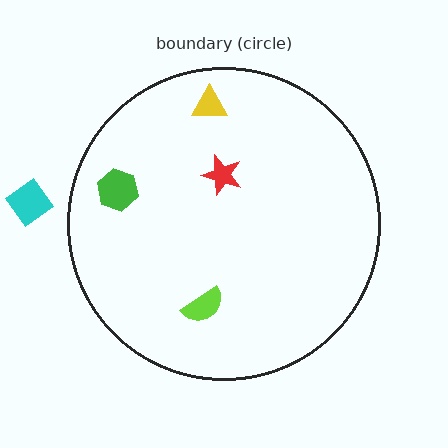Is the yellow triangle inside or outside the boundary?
Inside.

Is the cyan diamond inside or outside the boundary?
Outside.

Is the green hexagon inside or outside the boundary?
Inside.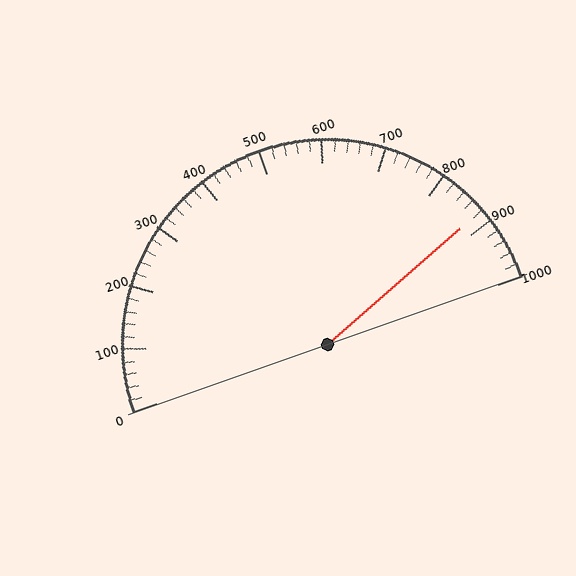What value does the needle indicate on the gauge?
The needle indicates approximately 880.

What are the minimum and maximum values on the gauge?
The gauge ranges from 0 to 1000.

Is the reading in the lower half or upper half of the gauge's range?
The reading is in the upper half of the range (0 to 1000).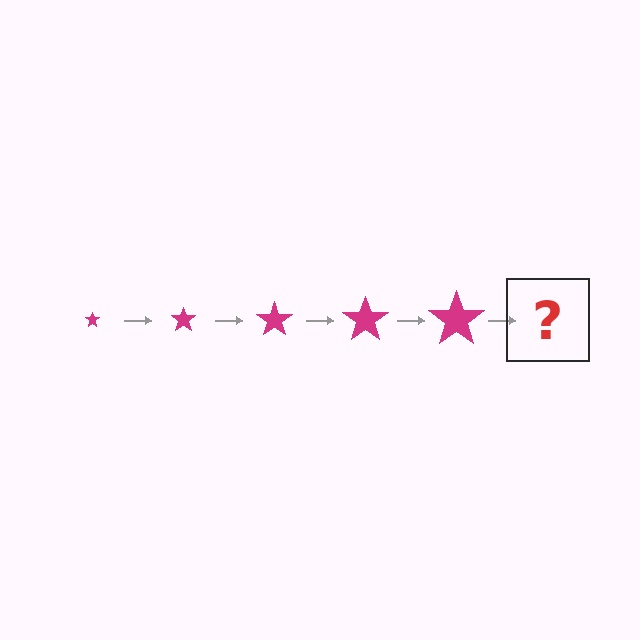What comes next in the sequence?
The next element should be a magenta star, larger than the previous one.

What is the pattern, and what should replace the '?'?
The pattern is that the star gets progressively larger each step. The '?' should be a magenta star, larger than the previous one.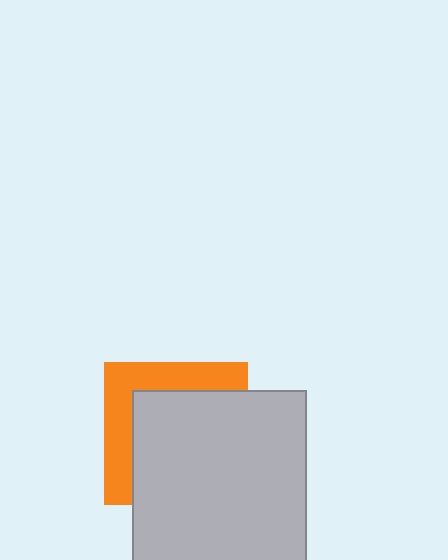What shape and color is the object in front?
The object in front is a light gray square.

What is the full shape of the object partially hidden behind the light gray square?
The partially hidden object is an orange square.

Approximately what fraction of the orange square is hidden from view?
Roughly 65% of the orange square is hidden behind the light gray square.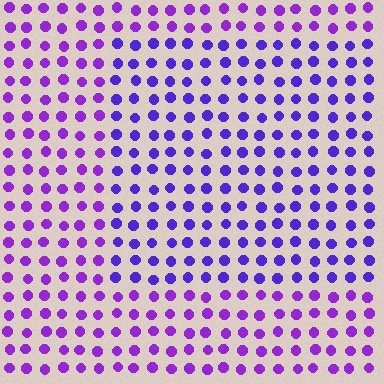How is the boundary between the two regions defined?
The boundary is defined purely by a slight shift in hue (about 25 degrees). Spacing, size, and orientation are identical on both sides.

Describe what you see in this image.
The image is filled with small purple elements in a uniform arrangement. A rectangle-shaped region is visible where the elements are tinted to a slightly different hue, forming a subtle color boundary.